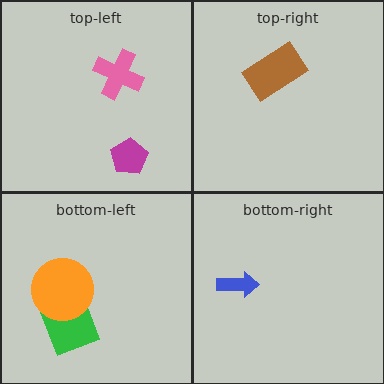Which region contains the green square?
The bottom-left region.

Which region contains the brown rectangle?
The top-right region.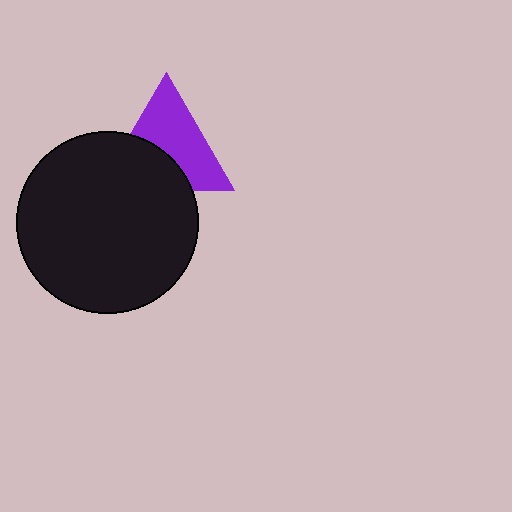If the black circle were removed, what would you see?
You would see the complete purple triangle.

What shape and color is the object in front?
The object in front is a black circle.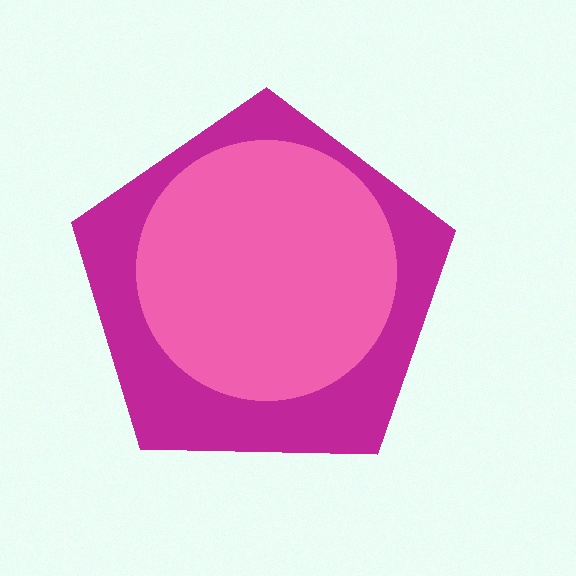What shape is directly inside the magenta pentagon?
The pink circle.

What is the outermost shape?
The magenta pentagon.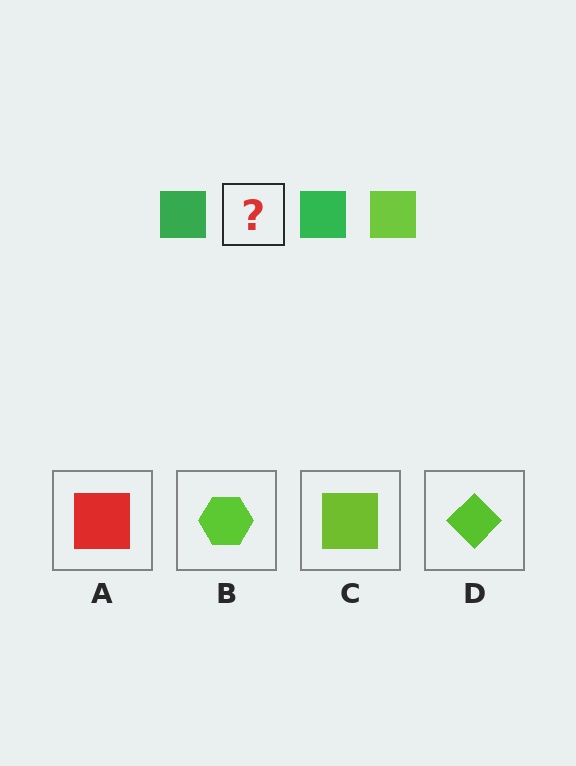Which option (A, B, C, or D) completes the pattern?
C.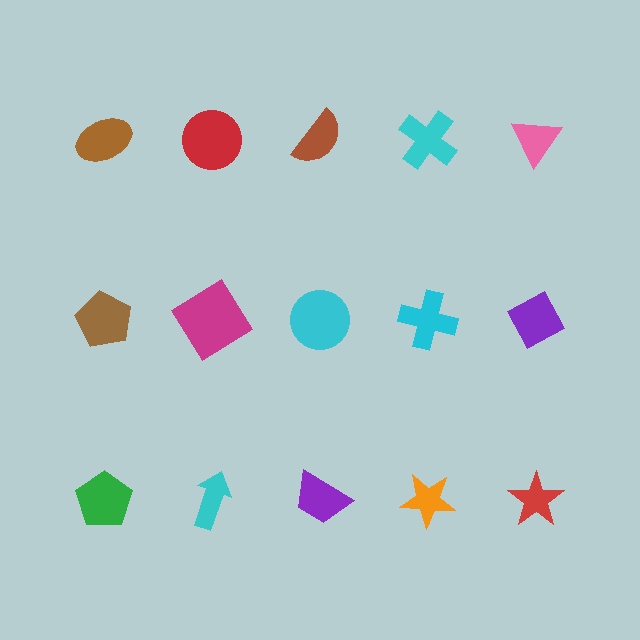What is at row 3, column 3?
A purple trapezoid.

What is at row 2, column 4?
A cyan cross.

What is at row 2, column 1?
A brown pentagon.